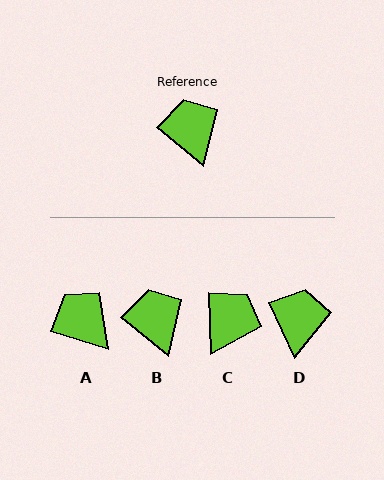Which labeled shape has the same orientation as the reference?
B.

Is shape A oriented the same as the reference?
No, it is off by about 22 degrees.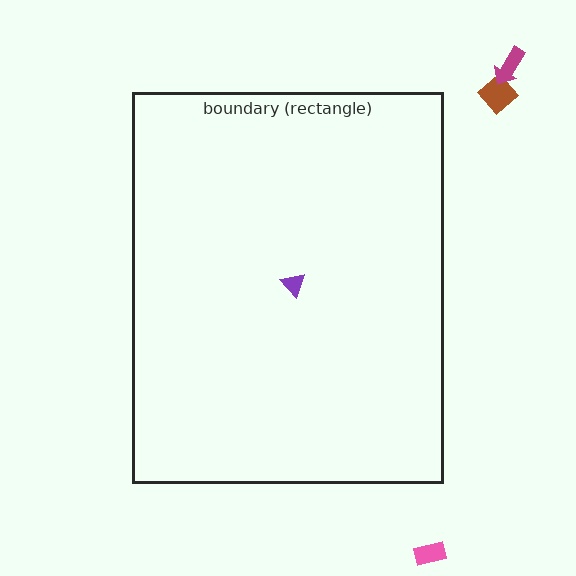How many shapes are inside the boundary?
1 inside, 3 outside.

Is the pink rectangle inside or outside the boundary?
Outside.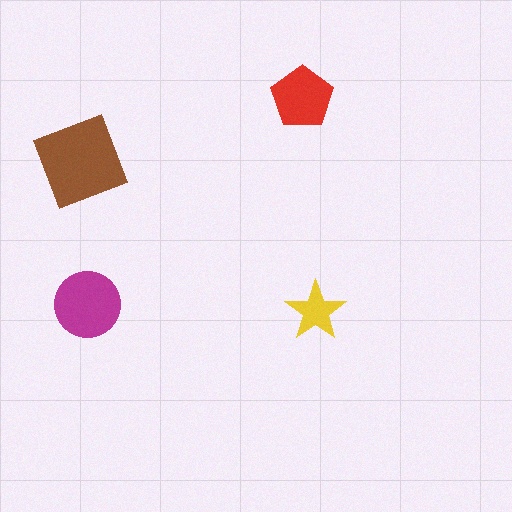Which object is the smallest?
The yellow star.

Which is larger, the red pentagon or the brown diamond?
The brown diamond.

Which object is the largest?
The brown diamond.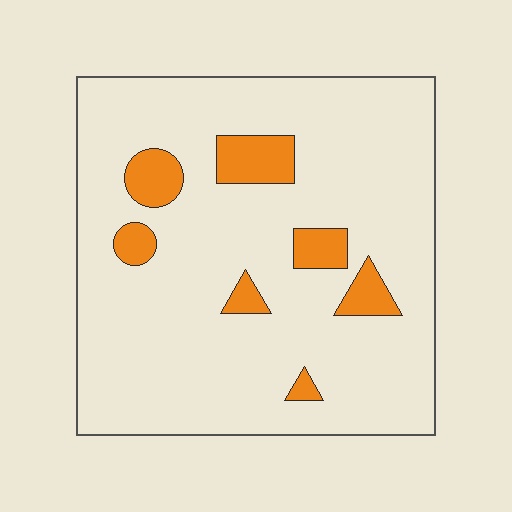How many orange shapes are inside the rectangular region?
7.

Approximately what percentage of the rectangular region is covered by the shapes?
Approximately 10%.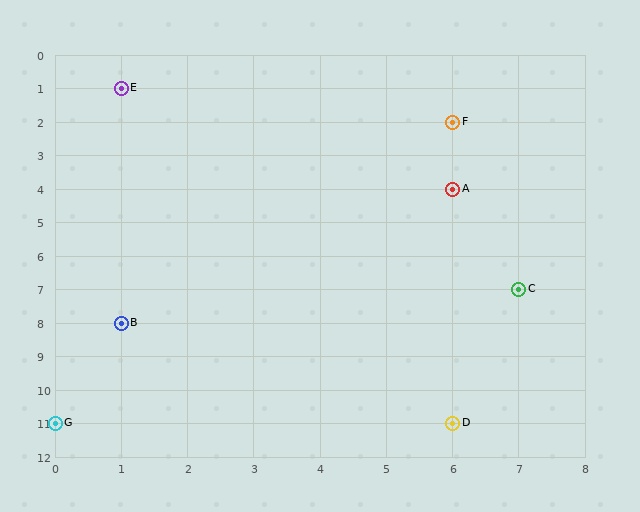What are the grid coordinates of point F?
Point F is at grid coordinates (6, 2).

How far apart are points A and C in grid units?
Points A and C are 1 column and 3 rows apart (about 3.2 grid units diagonally).